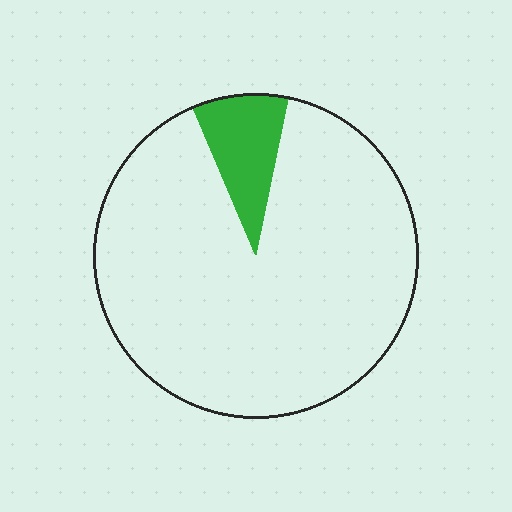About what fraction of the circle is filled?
About one tenth (1/10).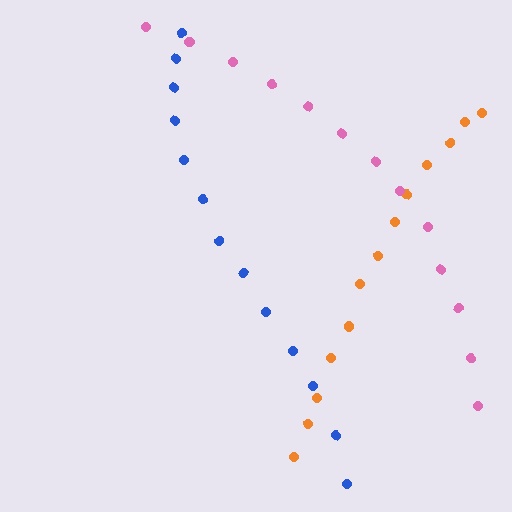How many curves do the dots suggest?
There are 3 distinct paths.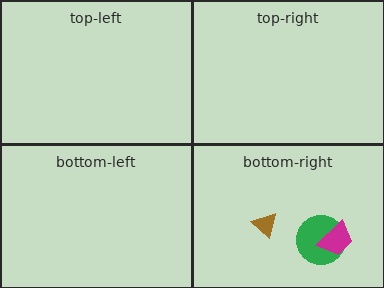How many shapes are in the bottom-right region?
3.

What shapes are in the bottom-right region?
The green circle, the brown triangle, the magenta trapezoid.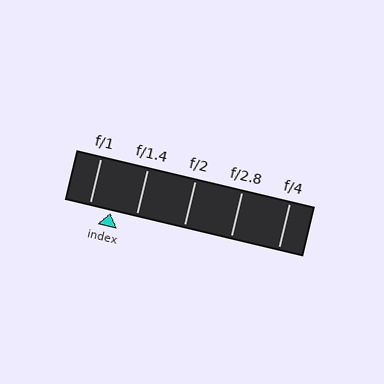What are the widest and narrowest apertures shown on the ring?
The widest aperture shown is f/1 and the narrowest is f/4.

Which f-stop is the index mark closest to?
The index mark is closest to f/1.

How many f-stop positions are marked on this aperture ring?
There are 5 f-stop positions marked.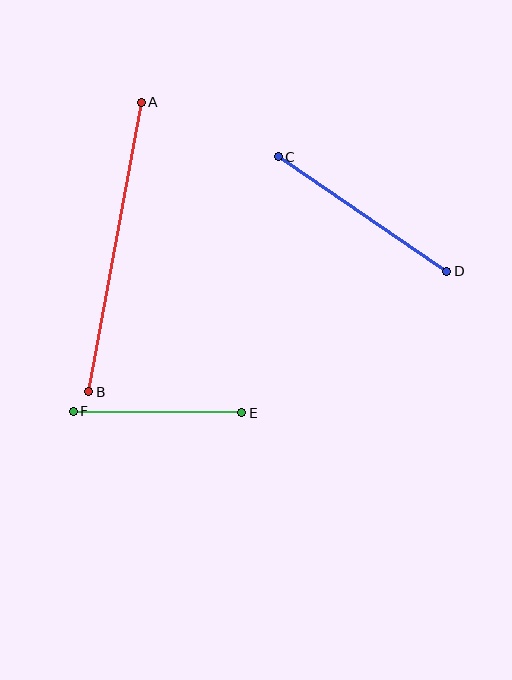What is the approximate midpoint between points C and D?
The midpoint is at approximately (362, 214) pixels.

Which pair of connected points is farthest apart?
Points A and B are farthest apart.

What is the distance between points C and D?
The distance is approximately 204 pixels.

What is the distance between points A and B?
The distance is approximately 294 pixels.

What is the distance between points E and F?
The distance is approximately 168 pixels.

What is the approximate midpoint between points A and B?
The midpoint is at approximately (115, 247) pixels.